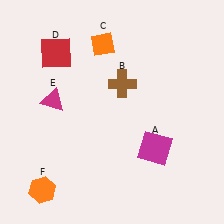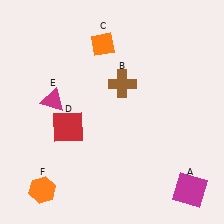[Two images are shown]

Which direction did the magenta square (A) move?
The magenta square (A) moved down.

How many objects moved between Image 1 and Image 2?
2 objects moved between the two images.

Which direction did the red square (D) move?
The red square (D) moved down.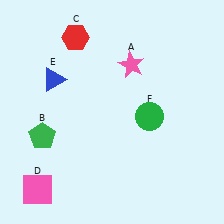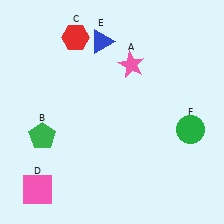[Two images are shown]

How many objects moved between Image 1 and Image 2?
2 objects moved between the two images.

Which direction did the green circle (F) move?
The green circle (F) moved right.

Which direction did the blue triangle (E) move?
The blue triangle (E) moved right.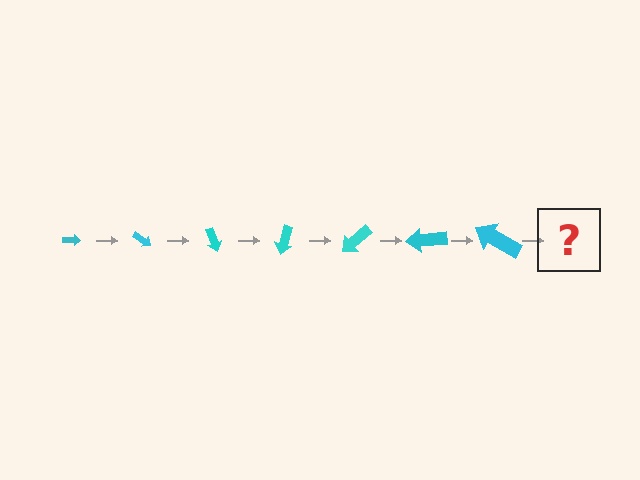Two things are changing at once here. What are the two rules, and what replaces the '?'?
The two rules are that the arrow grows larger each step and it rotates 35 degrees each step. The '?' should be an arrow, larger than the previous one and rotated 245 degrees from the start.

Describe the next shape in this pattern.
It should be an arrow, larger than the previous one and rotated 245 degrees from the start.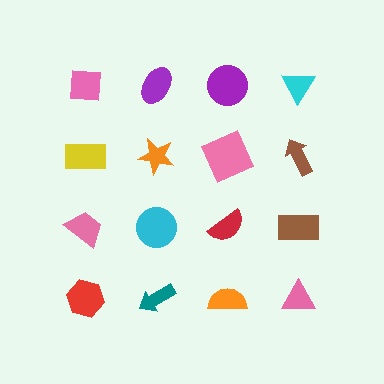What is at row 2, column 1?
A yellow rectangle.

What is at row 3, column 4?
A brown rectangle.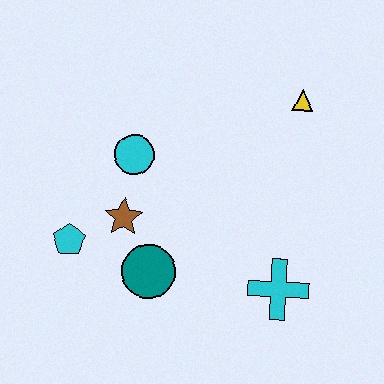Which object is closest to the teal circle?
The brown star is closest to the teal circle.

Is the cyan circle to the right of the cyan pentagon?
Yes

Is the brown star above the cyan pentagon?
Yes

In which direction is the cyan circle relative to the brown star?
The cyan circle is above the brown star.